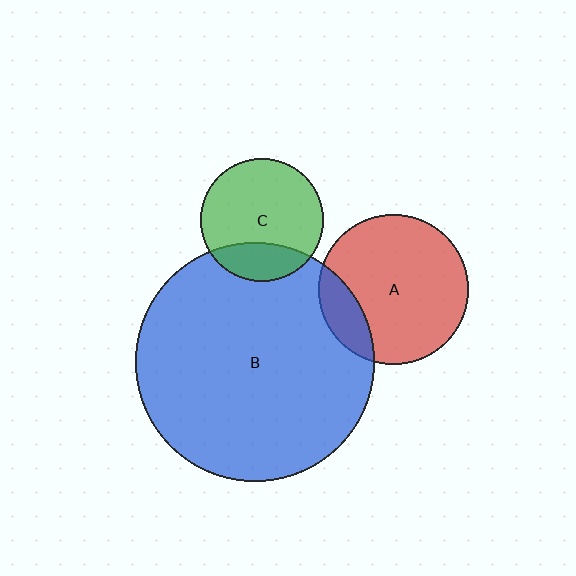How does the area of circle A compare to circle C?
Approximately 1.5 times.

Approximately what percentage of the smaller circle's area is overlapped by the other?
Approximately 25%.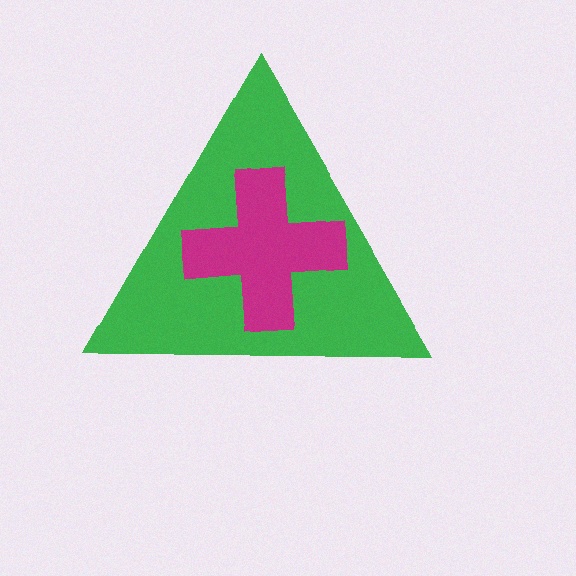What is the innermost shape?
The magenta cross.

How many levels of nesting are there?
2.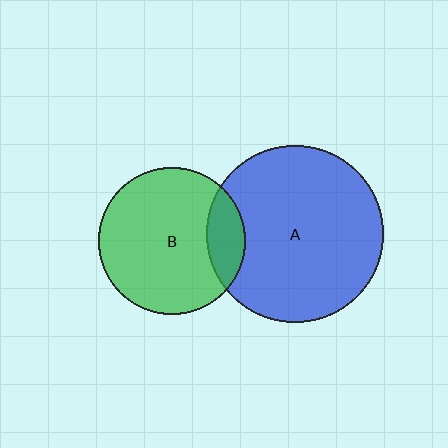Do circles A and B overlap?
Yes.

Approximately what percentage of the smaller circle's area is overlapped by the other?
Approximately 15%.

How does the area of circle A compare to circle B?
Approximately 1.5 times.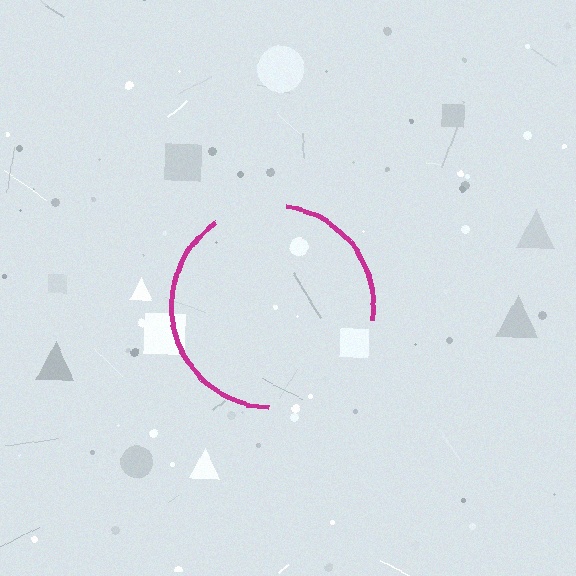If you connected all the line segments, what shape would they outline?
They would outline a circle.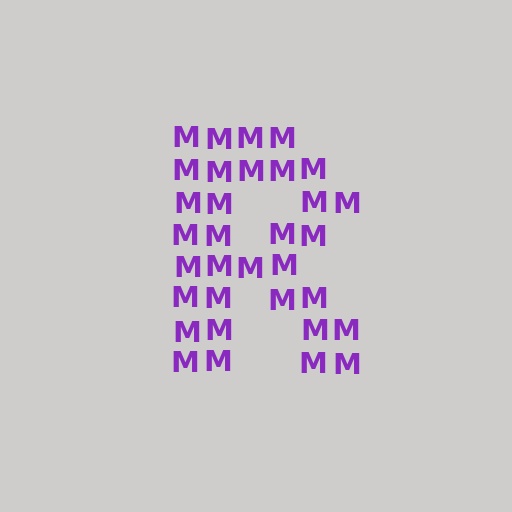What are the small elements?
The small elements are letter M's.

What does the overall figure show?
The overall figure shows the letter R.